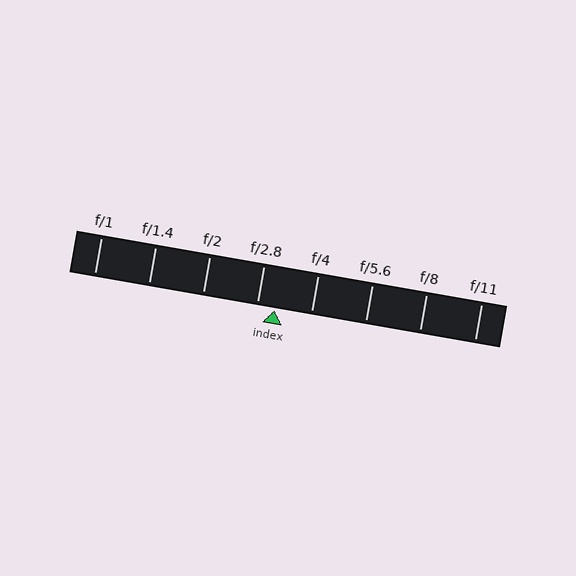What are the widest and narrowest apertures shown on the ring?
The widest aperture shown is f/1 and the narrowest is f/11.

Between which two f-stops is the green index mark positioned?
The index mark is between f/2.8 and f/4.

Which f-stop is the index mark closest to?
The index mark is closest to f/2.8.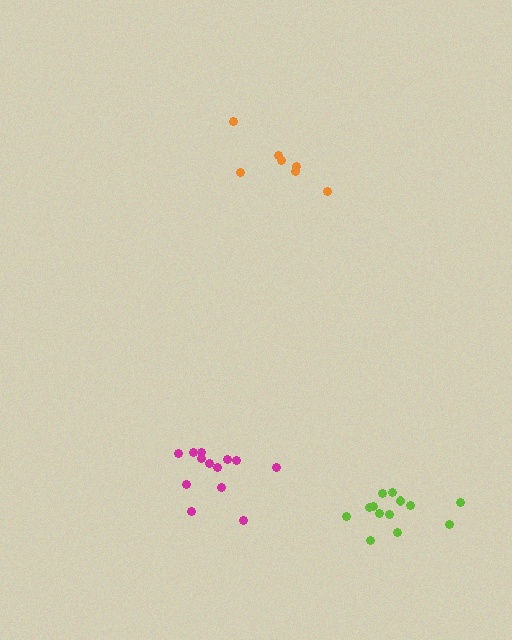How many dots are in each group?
Group 1: 13 dots, Group 2: 13 dots, Group 3: 7 dots (33 total).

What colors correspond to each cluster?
The clusters are colored: magenta, lime, orange.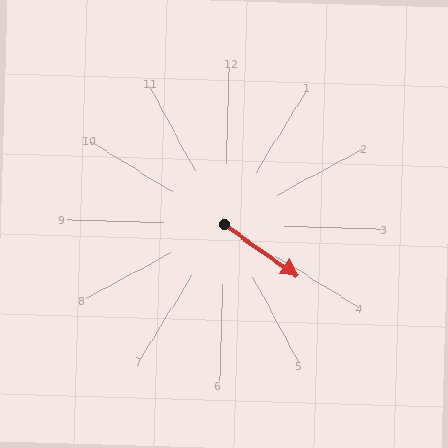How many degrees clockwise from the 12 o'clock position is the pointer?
Approximately 123 degrees.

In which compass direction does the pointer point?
Southeast.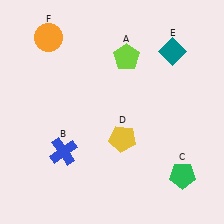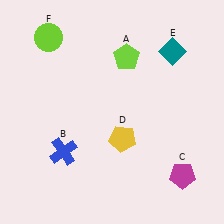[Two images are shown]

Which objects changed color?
C changed from green to magenta. F changed from orange to lime.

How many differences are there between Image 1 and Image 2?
There are 2 differences between the two images.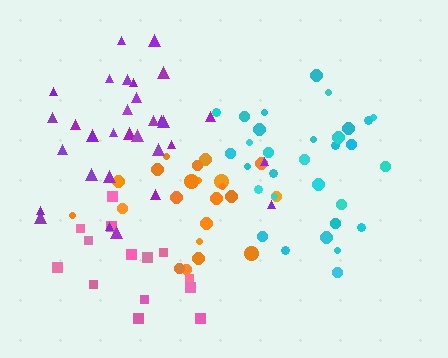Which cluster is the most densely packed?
Orange.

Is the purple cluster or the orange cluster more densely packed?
Orange.